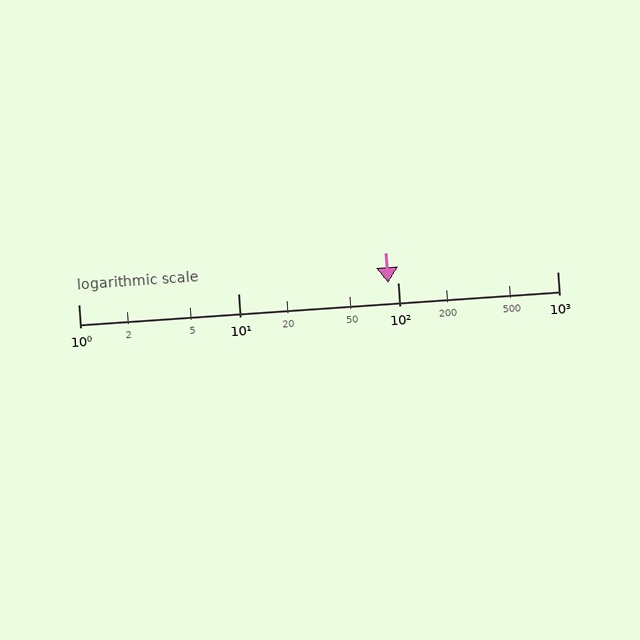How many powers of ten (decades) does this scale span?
The scale spans 3 decades, from 1 to 1000.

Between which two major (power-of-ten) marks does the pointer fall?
The pointer is between 10 and 100.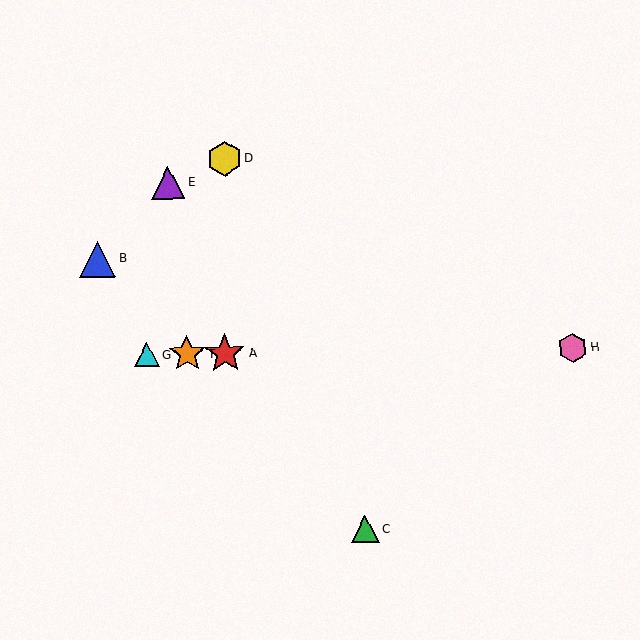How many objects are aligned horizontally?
4 objects (A, F, G, H) are aligned horizontally.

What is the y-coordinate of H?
Object H is at y≈347.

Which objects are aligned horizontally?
Objects A, F, G, H are aligned horizontally.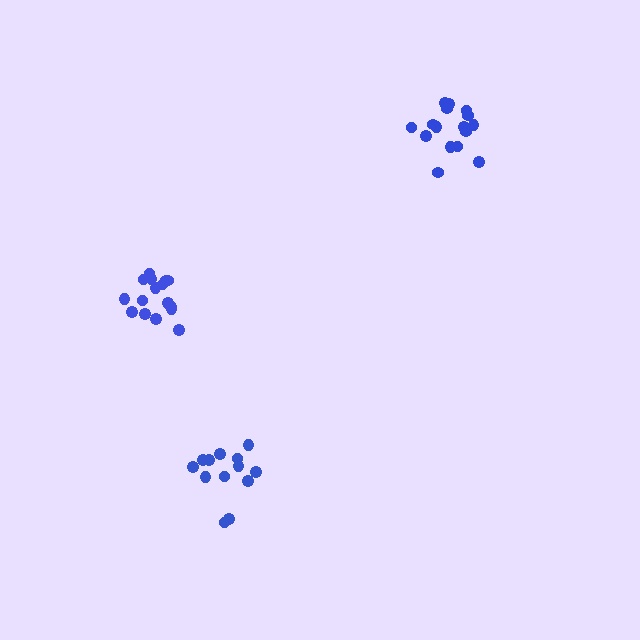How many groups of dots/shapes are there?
There are 3 groups.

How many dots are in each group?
Group 1: 16 dots, Group 2: 16 dots, Group 3: 13 dots (45 total).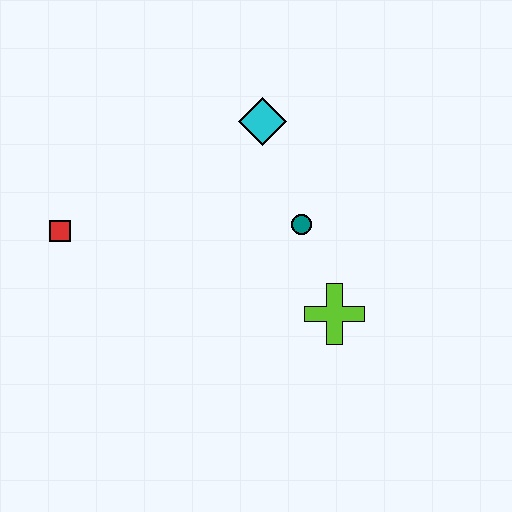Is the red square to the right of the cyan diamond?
No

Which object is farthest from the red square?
The lime cross is farthest from the red square.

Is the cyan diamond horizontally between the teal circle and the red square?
Yes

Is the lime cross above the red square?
No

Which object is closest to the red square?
The cyan diamond is closest to the red square.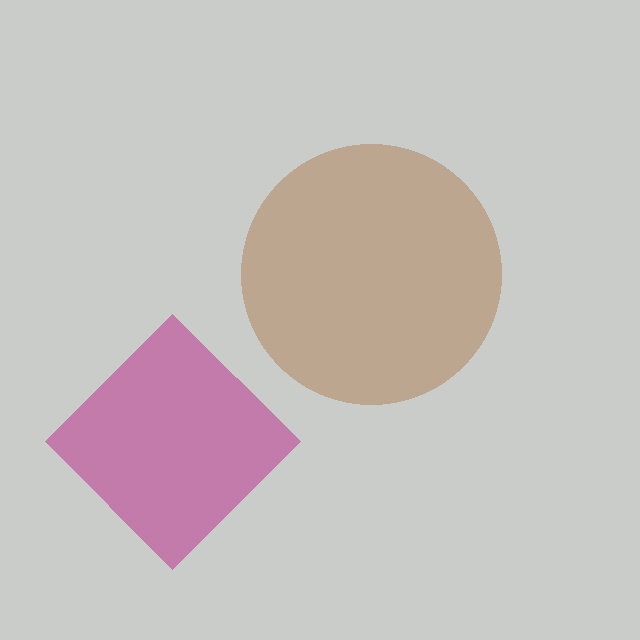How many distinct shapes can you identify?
There are 2 distinct shapes: a magenta diamond, a brown circle.